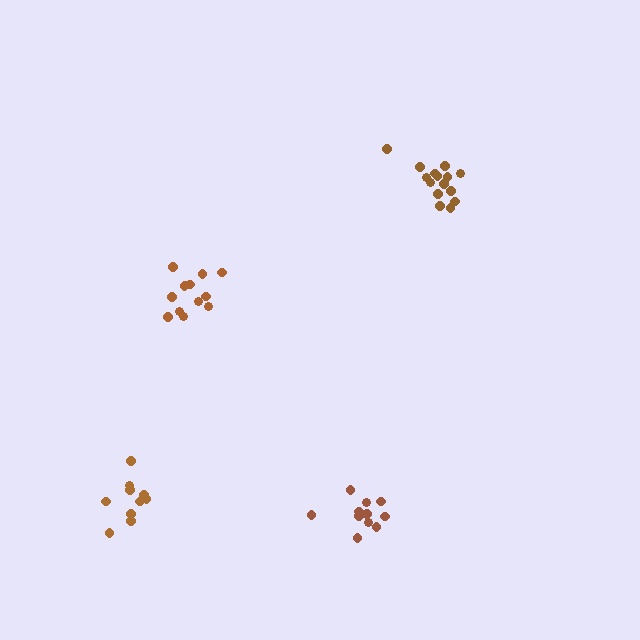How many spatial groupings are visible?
There are 4 spatial groupings.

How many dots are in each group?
Group 1: 10 dots, Group 2: 13 dots, Group 3: 11 dots, Group 4: 16 dots (50 total).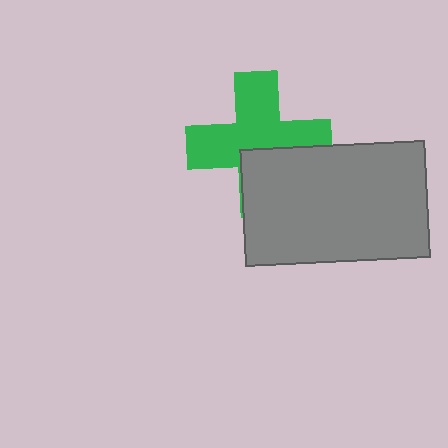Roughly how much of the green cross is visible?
About half of it is visible (roughly 65%).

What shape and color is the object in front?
The object in front is a gray rectangle.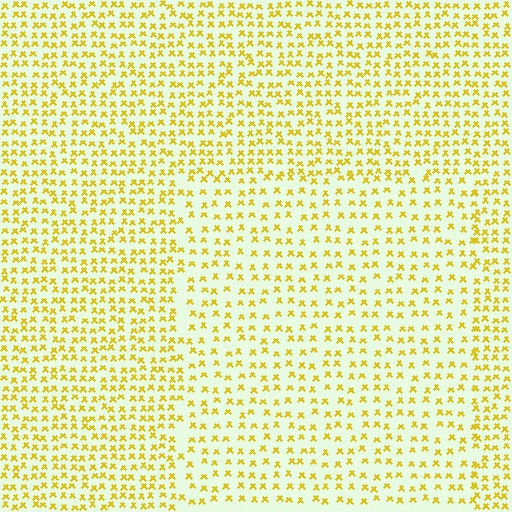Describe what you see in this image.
The image contains small yellow elements arranged at two different densities. A rectangle-shaped region is visible where the elements are less densely packed than the surrounding area.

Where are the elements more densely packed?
The elements are more densely packed outside the rectangle boundary.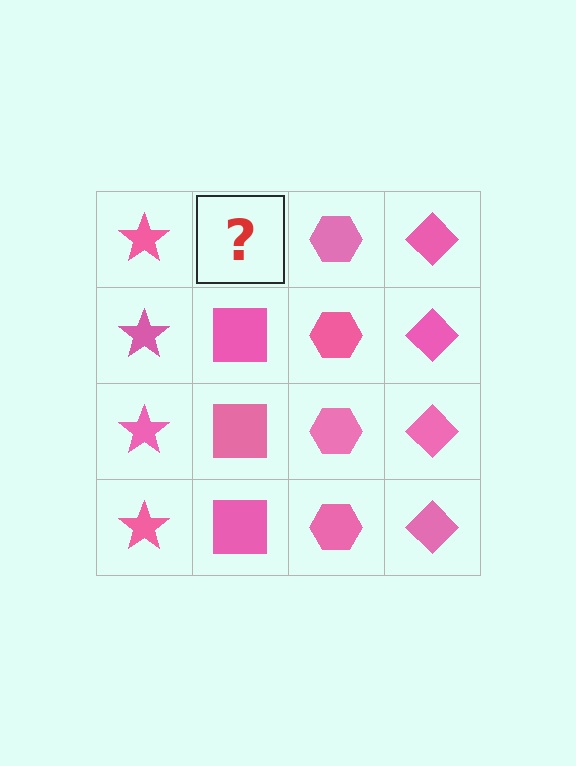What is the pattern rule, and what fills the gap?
The rule is that each column has a consistent shape. The gap should be filled with a pink square.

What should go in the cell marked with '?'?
The missing cell should contain a pink square.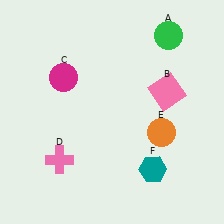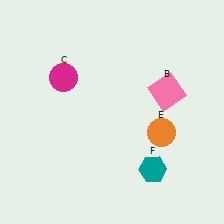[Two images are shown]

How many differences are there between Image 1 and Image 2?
There are 2 differences between the two images.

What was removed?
The pink cross (D), the green circle (A) were removed in Image 2.